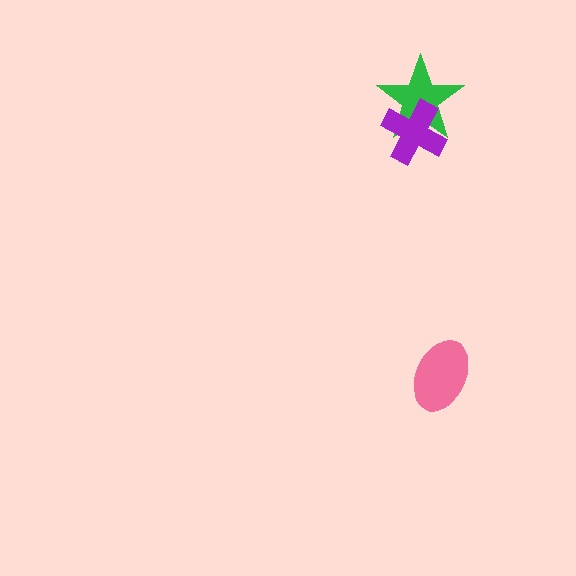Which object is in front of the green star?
The purple cross is in front of the green star.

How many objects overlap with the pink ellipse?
0 objects overlap with the pink ellipse.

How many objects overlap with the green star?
1 object overlaps with the green star.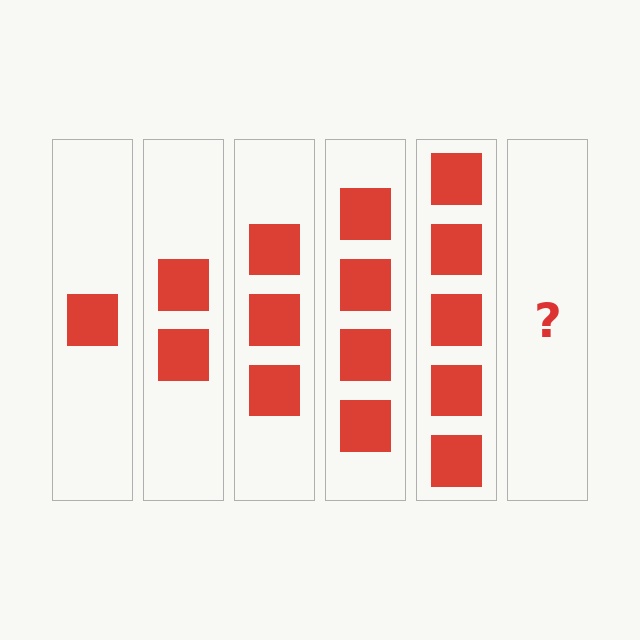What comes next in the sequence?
The next element should be 6 squares.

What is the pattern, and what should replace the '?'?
The pattern is that each step adds one more square. The '?' should be 6 squares.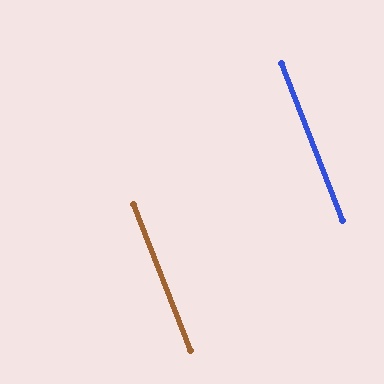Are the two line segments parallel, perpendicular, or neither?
Parallel — their directions differ by only 0.1°.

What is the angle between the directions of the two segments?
Approximately 0 degrees.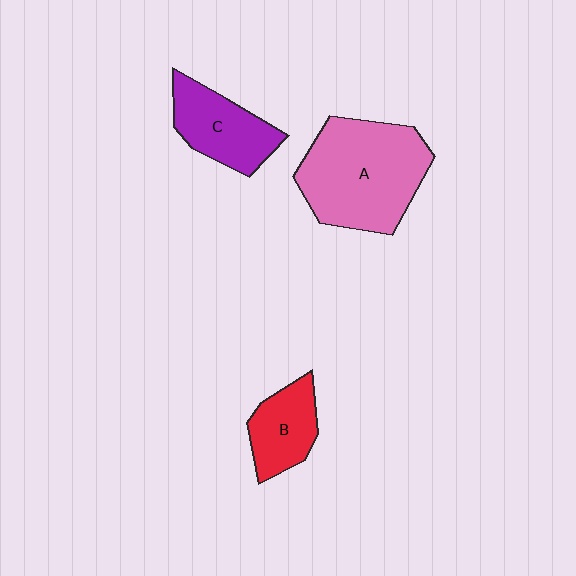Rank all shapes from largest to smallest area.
From largest to smallest: A (pink), C (purple), B (red).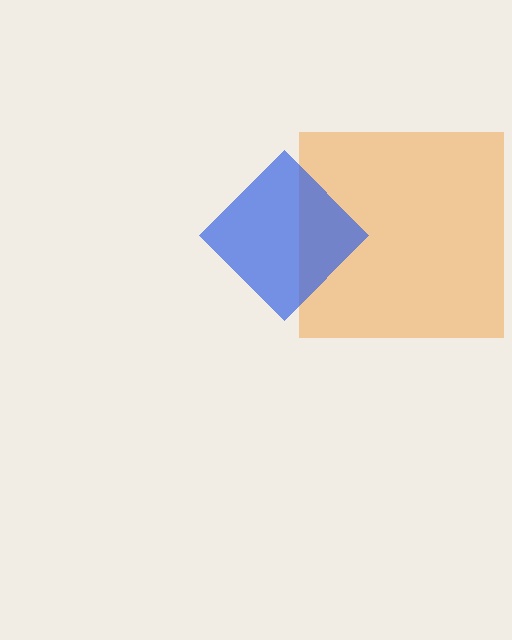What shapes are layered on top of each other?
The layered shapes are: an orange square, a blue diamond.